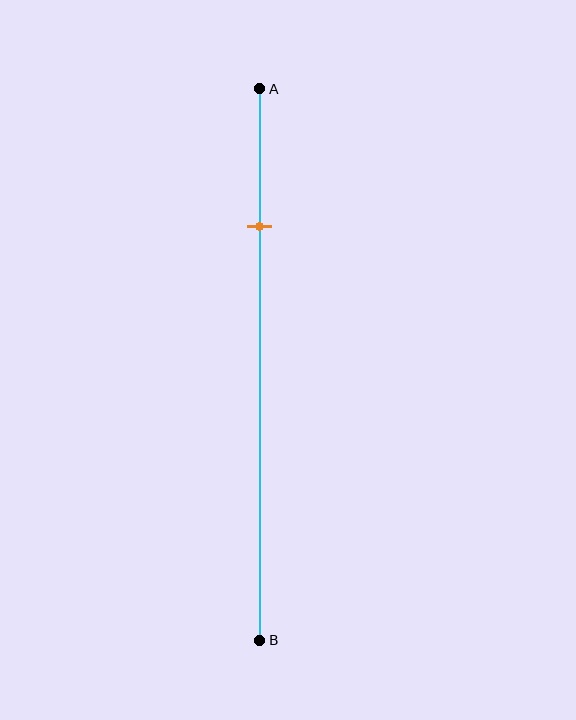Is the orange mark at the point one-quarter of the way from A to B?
Yes, the mark is approximately at the one-quarter point.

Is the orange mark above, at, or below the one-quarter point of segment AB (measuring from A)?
The orange mark is approximately at the one-quarter point of segment AB.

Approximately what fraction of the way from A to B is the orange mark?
The orange mark is approximately 25% of the way from A to B.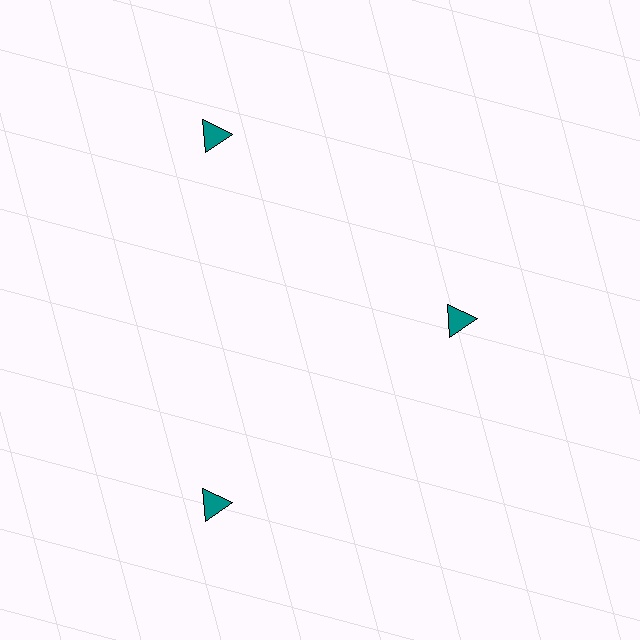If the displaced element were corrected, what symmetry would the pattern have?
It would have 3-fold rotational symmetry — the pattern would map onto itself every 120 degrees.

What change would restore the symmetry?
The symmetry would be restored by moving it outward, back onto the ring so that all 3 triangles sit at equal angles and equal distance from the center.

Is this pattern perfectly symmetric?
No. The 3 teal triangles are arranged in a ring, but one element near the 3 o'clock position is pulled inward toward the center, breaking the 3-fold rotational symmetry.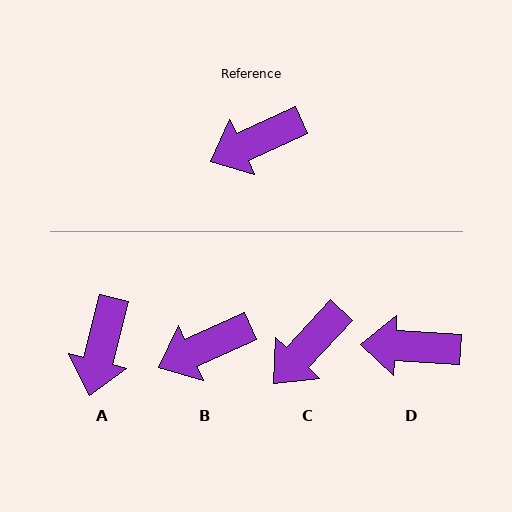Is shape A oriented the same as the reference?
No, it is off by about 52 degrees.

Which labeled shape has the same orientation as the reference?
B.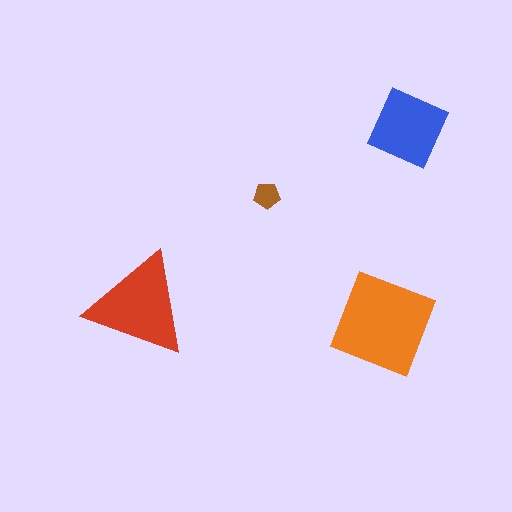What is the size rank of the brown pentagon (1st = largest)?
4th.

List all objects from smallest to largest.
The brown pentagon, the blue square, the red triangle, the orange diamond.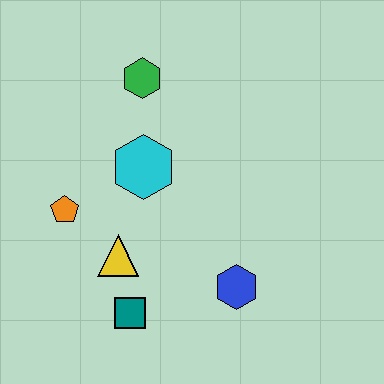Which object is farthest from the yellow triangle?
The green hexagon is farthest from the yellow triangle.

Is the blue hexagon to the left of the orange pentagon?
No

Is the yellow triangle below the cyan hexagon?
Yes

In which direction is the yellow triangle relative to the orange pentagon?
The yellow triangle is to the right of the orange pentagon.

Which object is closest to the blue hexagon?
The teal square is closest to the blue hexagon.